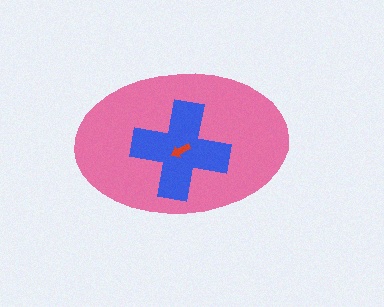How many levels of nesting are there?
3.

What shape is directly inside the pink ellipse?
The blue cross.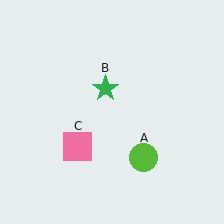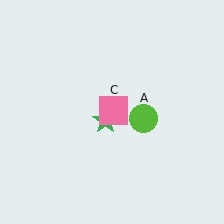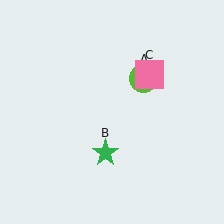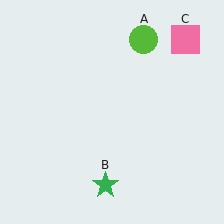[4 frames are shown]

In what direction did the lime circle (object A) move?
The lime circle (object A) moved up.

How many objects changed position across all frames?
3 objects changed position: lime circle (object A), green star (object B), pink square (object C).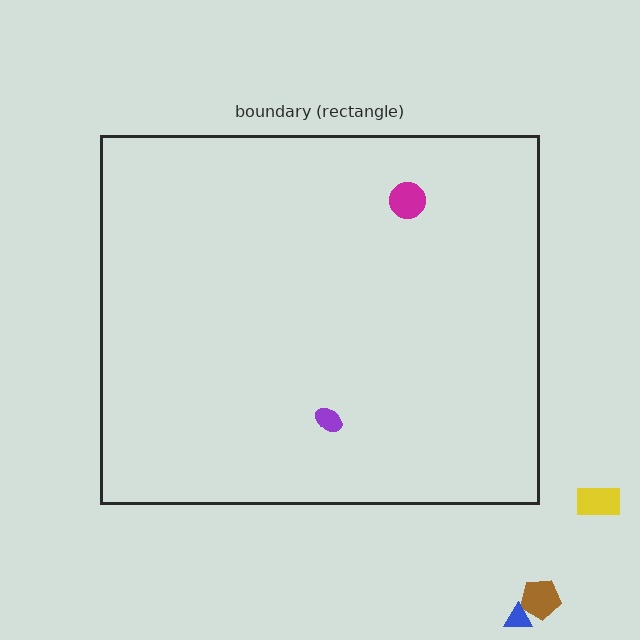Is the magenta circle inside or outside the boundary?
Inside.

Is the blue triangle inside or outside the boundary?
Outside.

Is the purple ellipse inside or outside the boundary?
Inside.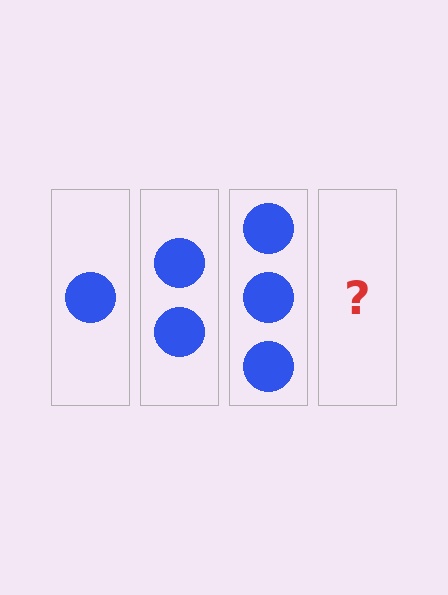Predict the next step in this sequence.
The next step is 4 circles.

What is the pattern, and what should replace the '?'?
The pattern is that each step adds one more circle. The '?' should be 4 circles.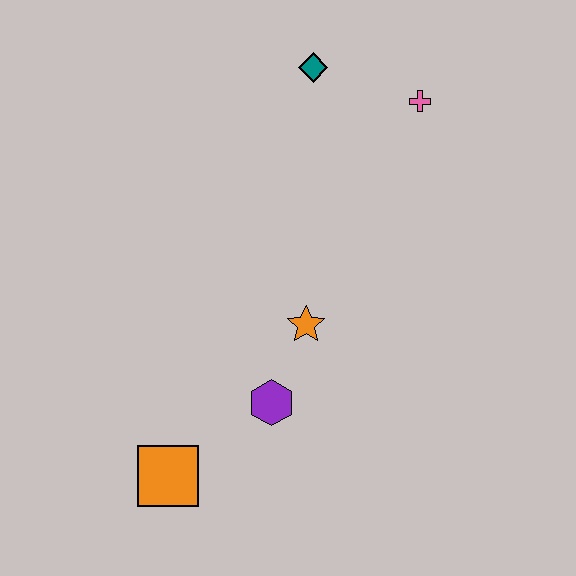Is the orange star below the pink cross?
Yes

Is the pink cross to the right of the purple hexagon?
Yes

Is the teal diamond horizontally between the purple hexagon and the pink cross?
Yes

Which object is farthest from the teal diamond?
The orange square is farthest from the teal diamond.